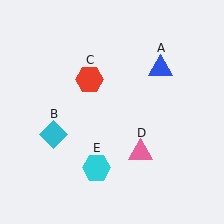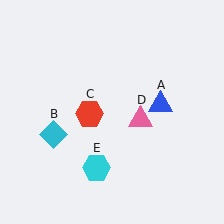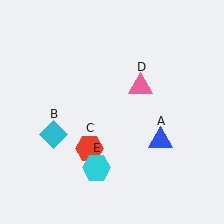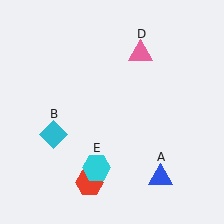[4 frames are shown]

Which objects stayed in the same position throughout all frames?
Cyan diamond (object B) and cyan hexagon (object E) remained stationary.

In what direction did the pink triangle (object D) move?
The pink triangle (object D) moved up.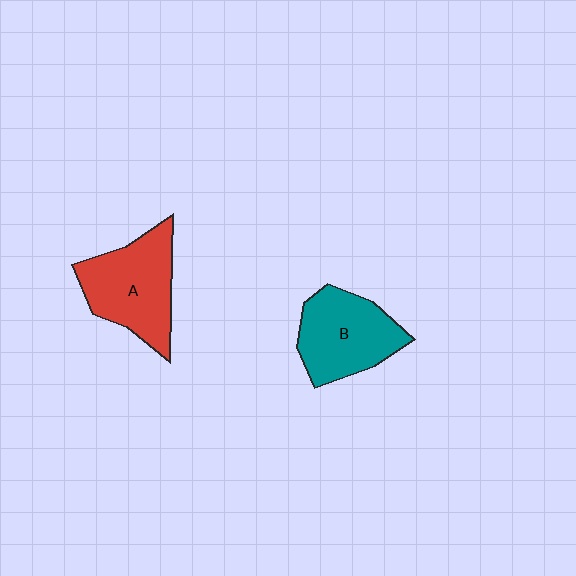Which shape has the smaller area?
Shape B (teal).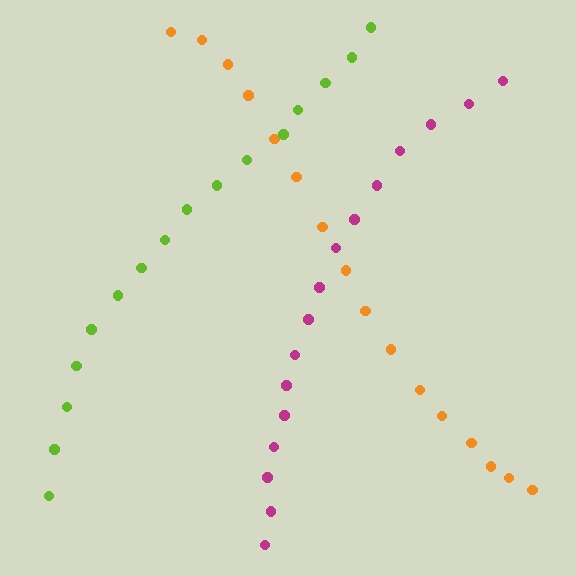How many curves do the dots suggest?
There are 3 distinct paths.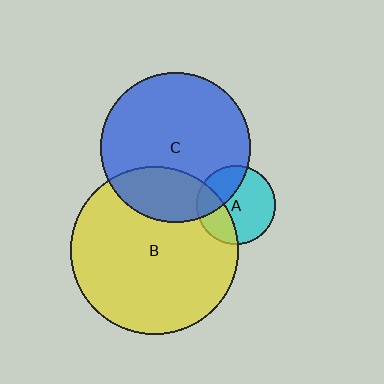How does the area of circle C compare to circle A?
Approximately 3.5 times.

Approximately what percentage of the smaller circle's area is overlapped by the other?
Approximately 30%.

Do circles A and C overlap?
Yes.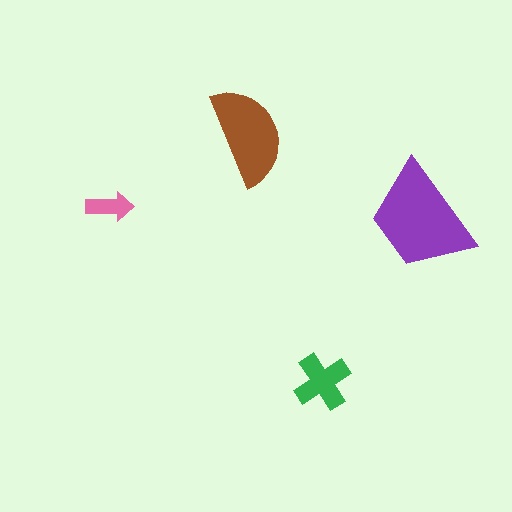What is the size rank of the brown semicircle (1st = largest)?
2nd.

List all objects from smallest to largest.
The pink arrow, the green cross, the brown semicircle, the purple trapezoid.